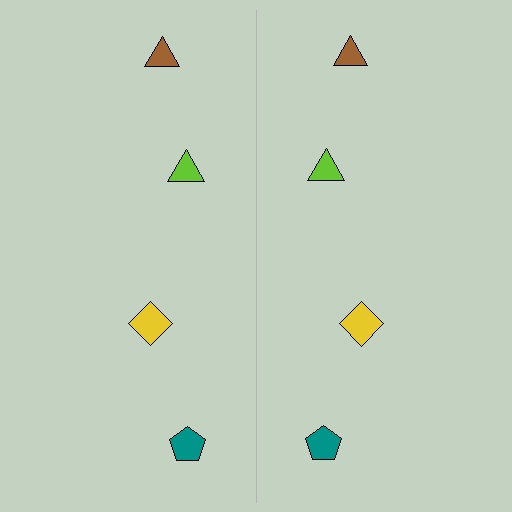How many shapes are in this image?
There are 8 shapes in this image.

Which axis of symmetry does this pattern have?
The pattern has a vertical axis of symmetry running through the center of the image.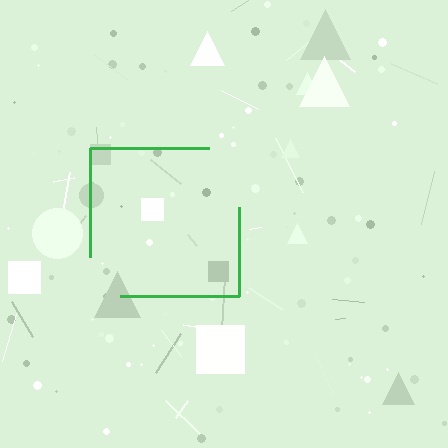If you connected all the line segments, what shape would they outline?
They would outline a square.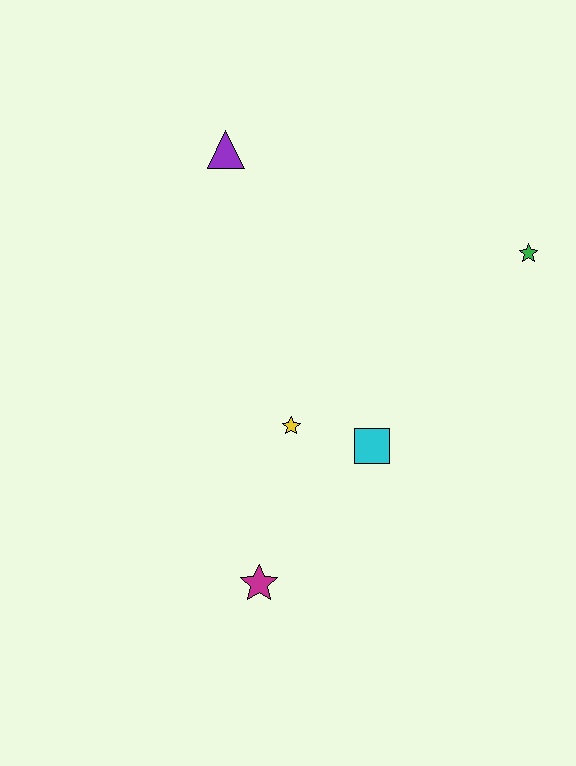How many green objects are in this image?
There is 1 green object.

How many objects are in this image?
There are 5 objects.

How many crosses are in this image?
There are no crosses.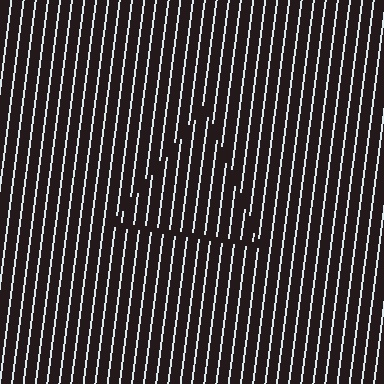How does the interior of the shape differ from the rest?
The interior of the shape contains the same grating, shifted by half a period — the contour is defined by the phase discontinuity where line-ends from the inner and outer gratings abut.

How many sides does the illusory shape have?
3 sides — the line-ends trace a triangle.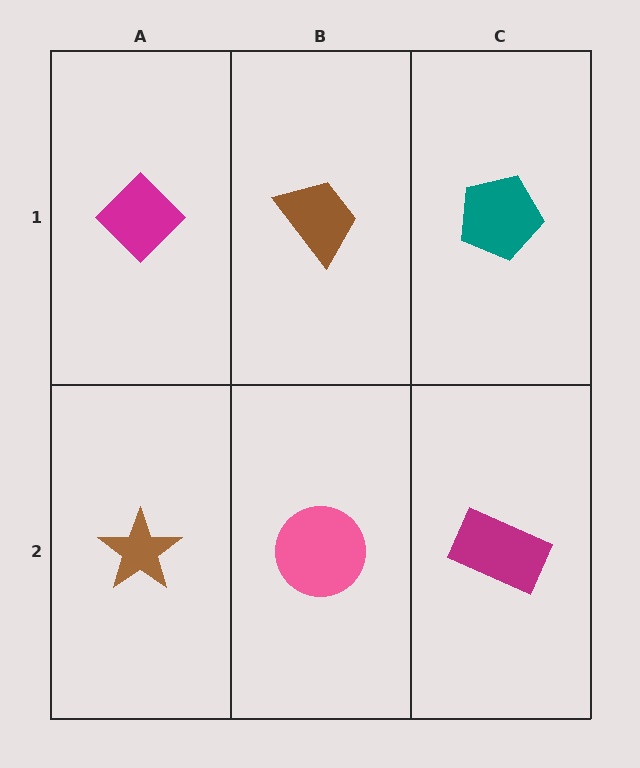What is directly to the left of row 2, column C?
A pink circle.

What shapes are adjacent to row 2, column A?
A magenta diamond (row 1, column A), a pink circle (row 2, column B).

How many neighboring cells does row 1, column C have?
2.